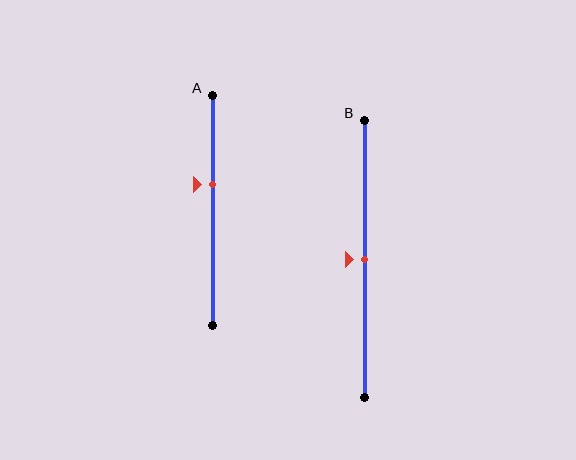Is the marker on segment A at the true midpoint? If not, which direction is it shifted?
No, the marker on segment A is shifted upward by about 11% of the segment length.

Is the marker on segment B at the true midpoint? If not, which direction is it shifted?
Yes, the marker on segment B is at the true midpoint.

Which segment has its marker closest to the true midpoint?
Segment B has its marker closest to the true midpoint.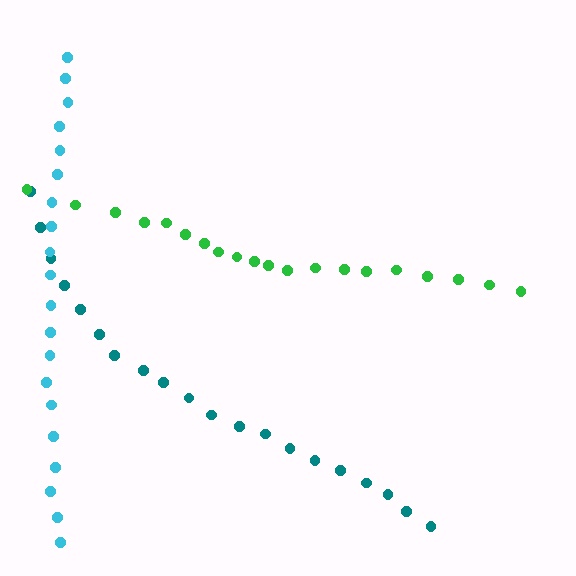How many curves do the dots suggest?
There are 3 distinct paths.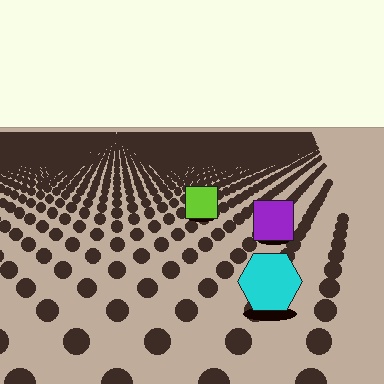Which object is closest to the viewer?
The cyan hexagon is closest. The texture marks near it are larger and more spread out.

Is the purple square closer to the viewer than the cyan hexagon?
No. The cyan hexagon is closer — you can tell from the texture gradient: the ground texture is coarser near it.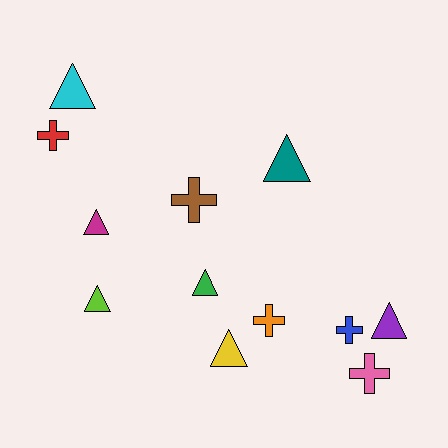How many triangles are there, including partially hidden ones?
There are 7 triangles.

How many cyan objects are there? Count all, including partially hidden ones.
There is 1 cyan object.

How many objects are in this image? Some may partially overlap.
There are 12 objects.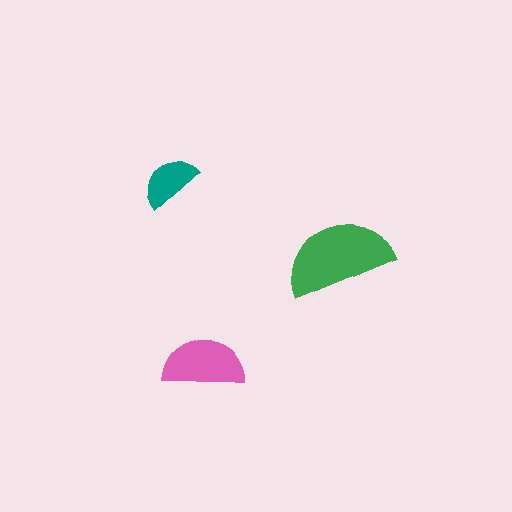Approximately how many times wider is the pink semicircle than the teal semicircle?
About 1.5 times wider.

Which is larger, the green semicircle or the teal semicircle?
The green one.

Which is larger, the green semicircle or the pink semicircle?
The green one.